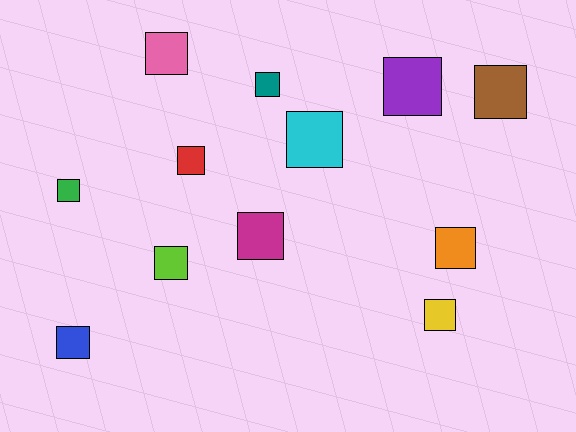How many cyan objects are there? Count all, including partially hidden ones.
There is 1 cyan object.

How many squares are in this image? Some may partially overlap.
There are 12 squares.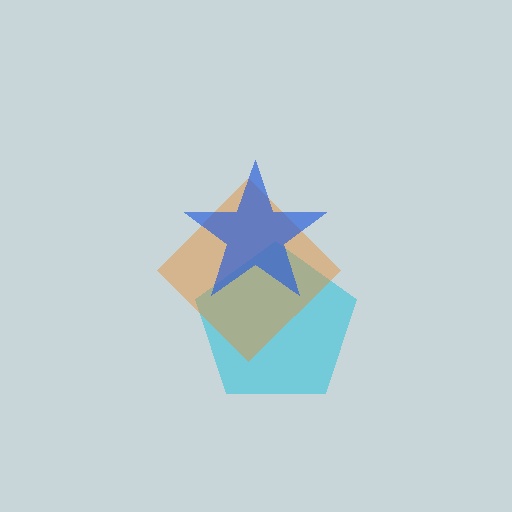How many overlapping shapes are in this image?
There are 3 overlapping shapes in the image.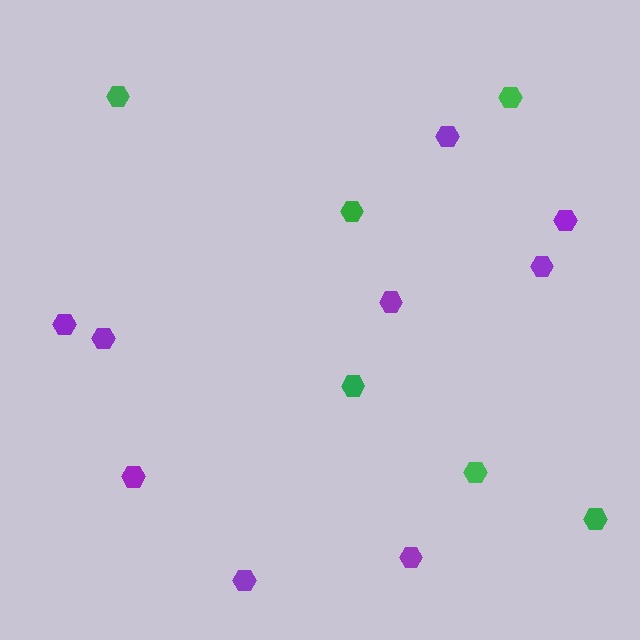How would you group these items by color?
There are 2 groups: one group of purple hexagons (9) and one group of green hexagons (6).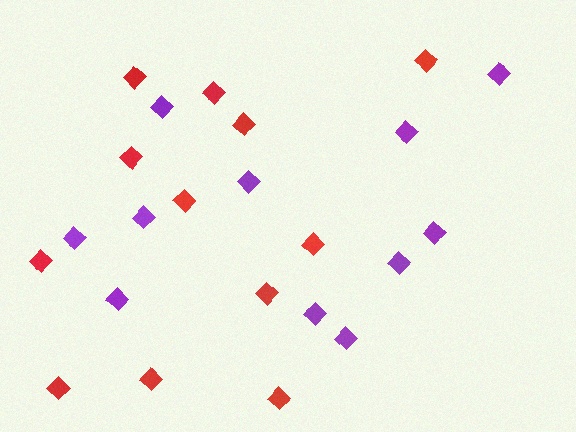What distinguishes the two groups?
There are 2 groups: one group of red diamonds (12) and one group of purple diamonds (11).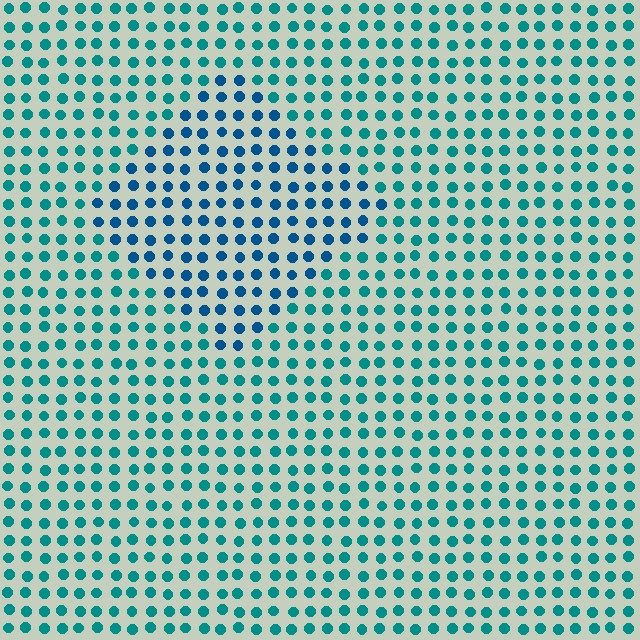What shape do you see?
I see a diamond.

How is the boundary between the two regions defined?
The boundary is defined purely by a slight shift in hue (about 27 degrees). Spacing, size, and orientation are identical on both sides.